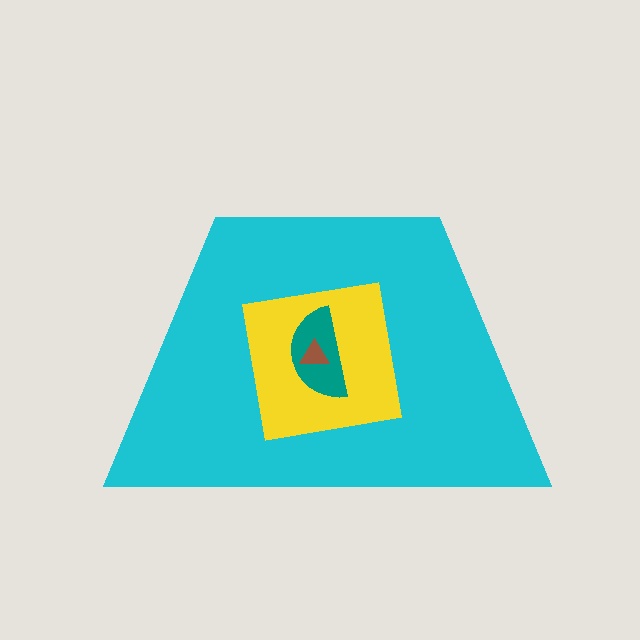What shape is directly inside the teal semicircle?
The brown triangle.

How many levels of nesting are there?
4.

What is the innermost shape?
The brown triangle.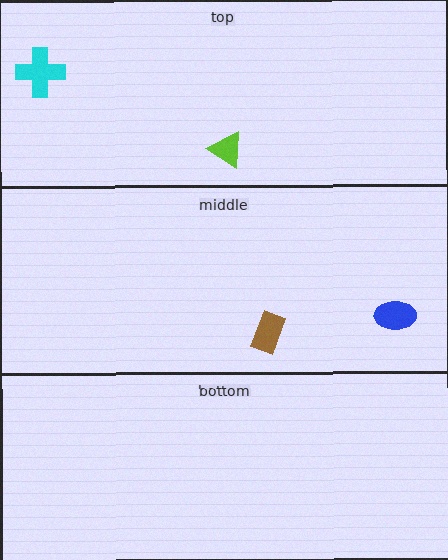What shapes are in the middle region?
The blue ellipse, the brown rectangle.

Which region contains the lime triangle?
The top region.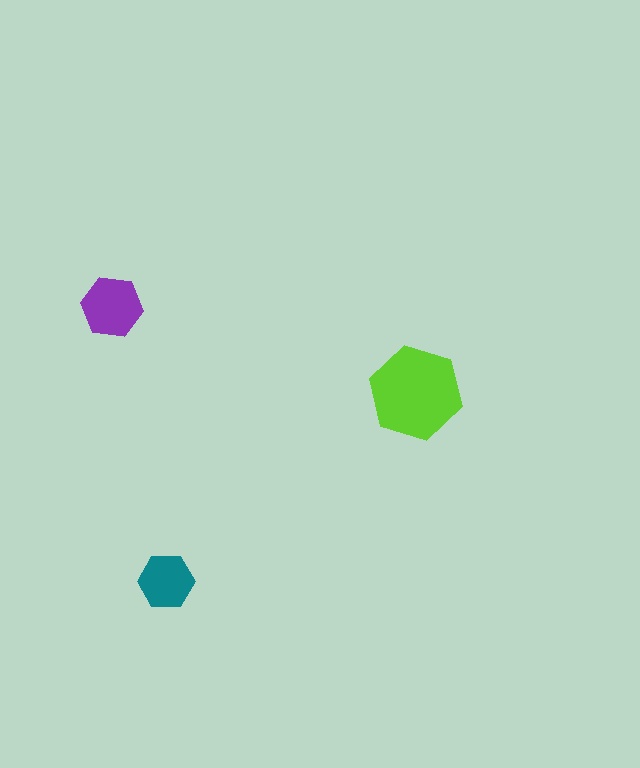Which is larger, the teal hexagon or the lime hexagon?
The lime one.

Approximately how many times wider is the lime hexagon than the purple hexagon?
About 1.5 times wider.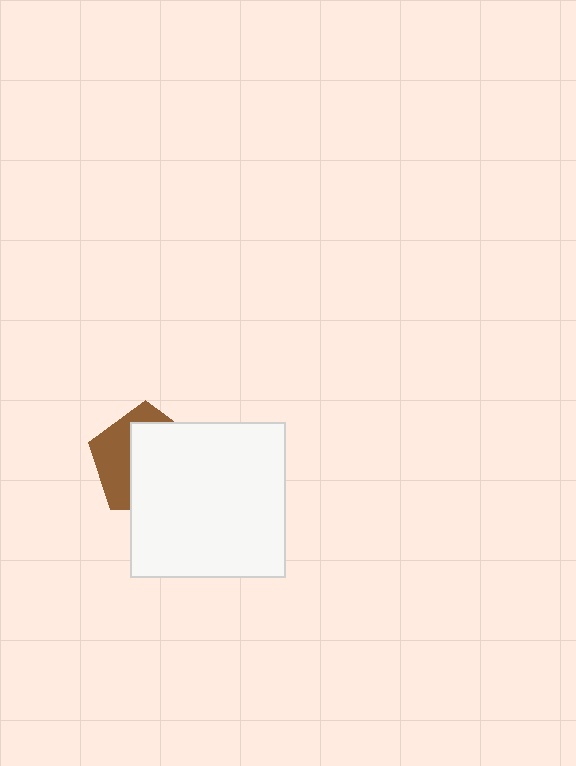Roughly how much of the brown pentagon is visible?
A small part of it is visible (roughly 37%).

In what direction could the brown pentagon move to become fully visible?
The brown pentagon could move toward the upper-left. That would shift it out from behind the white square entirely.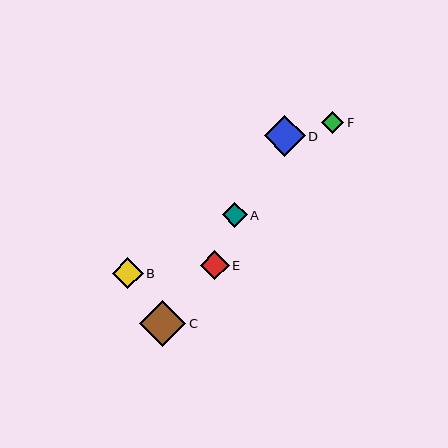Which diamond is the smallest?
Diamond F is the smallest with a size of approximately 22 pixels.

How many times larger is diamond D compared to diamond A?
Diamond D is approximately 1.6 times the size of diamond A.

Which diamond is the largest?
Diamond C is the largest with a size of approximately 46 pixels.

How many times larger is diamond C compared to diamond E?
Diamond C is approximately 1.6 times the size of diamond E.